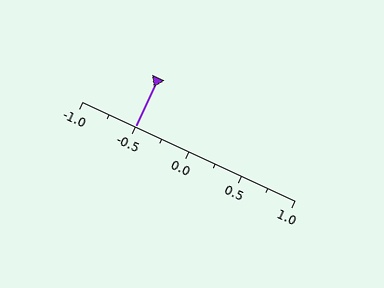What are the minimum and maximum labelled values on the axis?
The axis runs from -1.0 to 1.0.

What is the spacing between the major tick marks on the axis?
The major ticks are spaced 0.5 apart.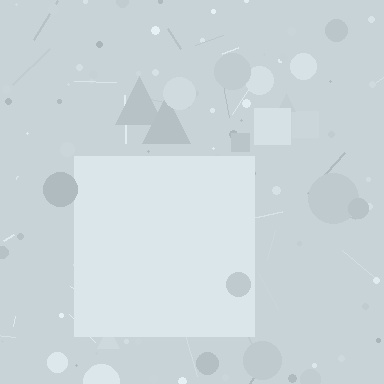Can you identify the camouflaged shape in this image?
The camouflaged shape is a square.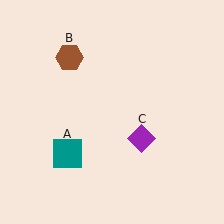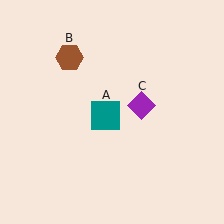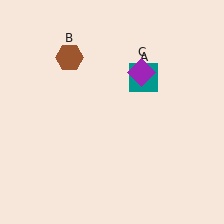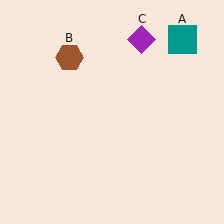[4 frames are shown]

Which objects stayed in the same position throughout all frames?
Brown hexagon (object B) remained stationary.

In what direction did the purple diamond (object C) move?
The purple diamond (object C) moved up.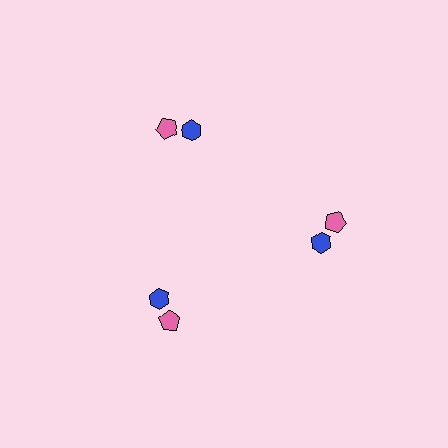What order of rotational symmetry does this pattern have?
This pattern has 3-fold rotational symmetry.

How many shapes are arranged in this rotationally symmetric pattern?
There are 6 shapes, arranged in 3 groups of 2.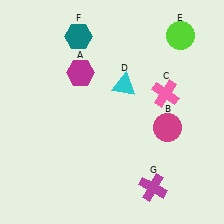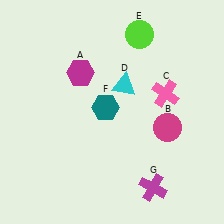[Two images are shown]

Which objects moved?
The objects that moved are: the lime circle (E), the teal hexagon (F).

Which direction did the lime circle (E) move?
The lime circle (E) moved left.